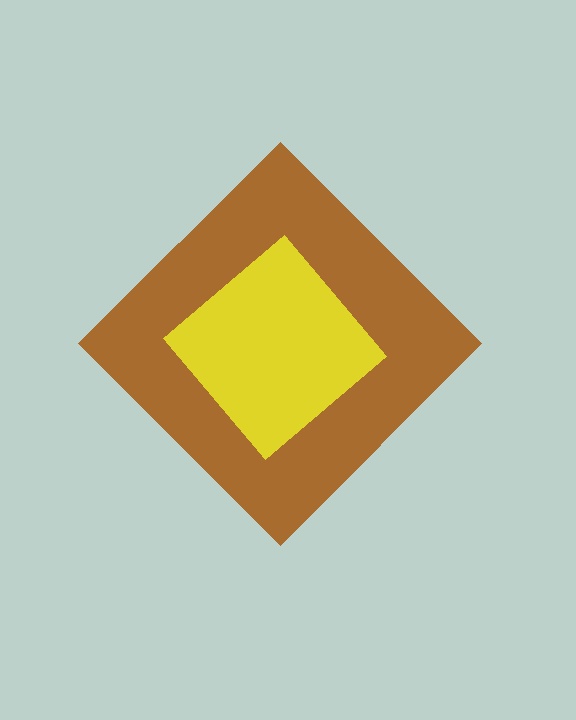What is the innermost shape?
The yellow diamond.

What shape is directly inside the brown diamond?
The yellow diamond.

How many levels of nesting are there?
2.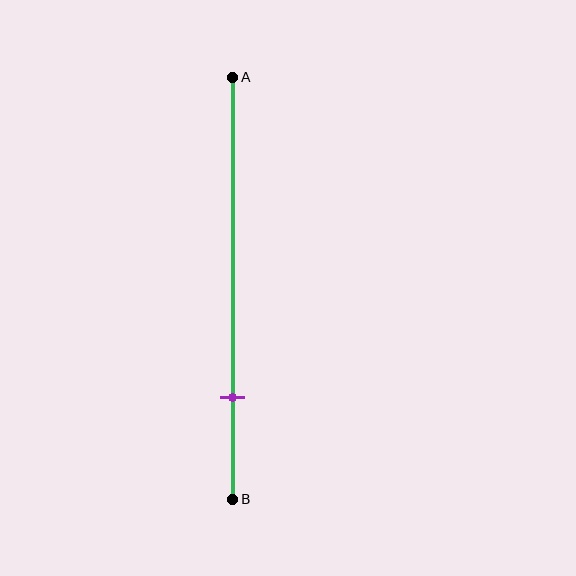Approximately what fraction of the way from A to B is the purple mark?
The purple mark is approximately 75% of the way from A to B.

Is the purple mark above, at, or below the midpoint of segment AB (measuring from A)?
The purple mark is below the midpoint of segment AB.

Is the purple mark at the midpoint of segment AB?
No, the mark is at about 75% from A, not at the 50% midpoint.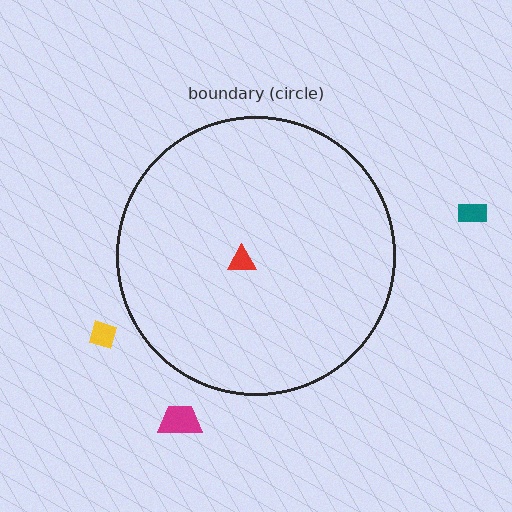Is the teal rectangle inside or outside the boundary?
Outside.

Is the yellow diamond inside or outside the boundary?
Outside.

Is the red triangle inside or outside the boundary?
Inside.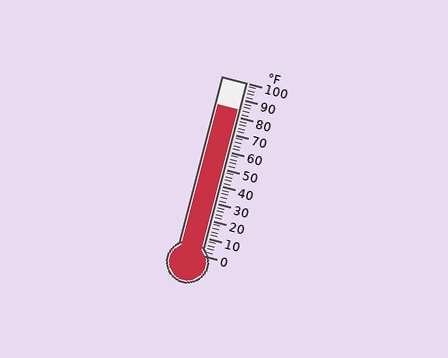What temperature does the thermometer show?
The thermometer shows approximately 84°F.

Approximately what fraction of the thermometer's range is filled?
The thermometer is filled to approximately 85% of its range.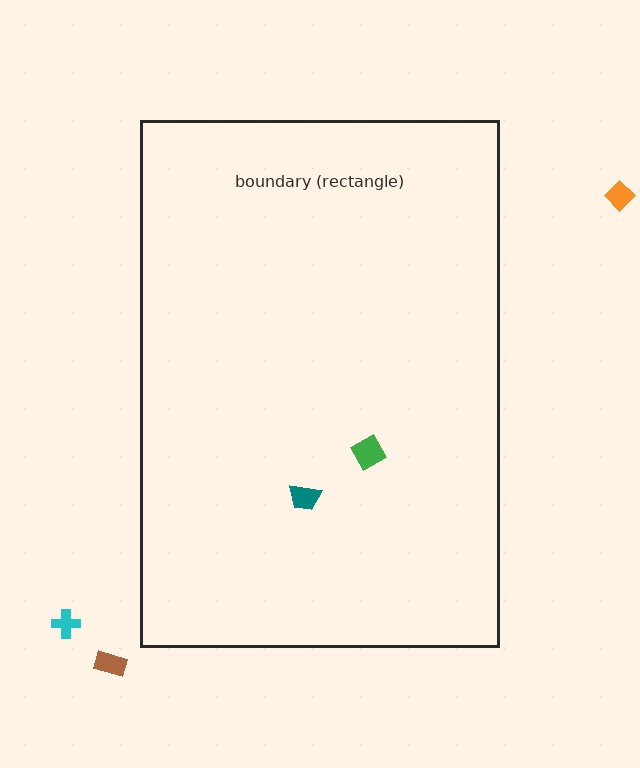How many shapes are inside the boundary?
2 inside, 3 outside.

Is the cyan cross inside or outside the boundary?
Outside.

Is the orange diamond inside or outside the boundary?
Outside.